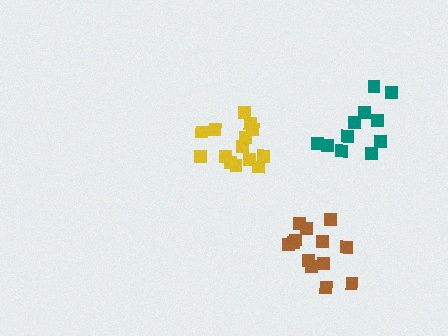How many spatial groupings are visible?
There are 3 spatial groupings.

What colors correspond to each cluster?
The clusters are colored: yellow, brown, teal.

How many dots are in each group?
Group 1: 15 dots, Group 2: 13 dots, Group 3: 11 dots (39 total).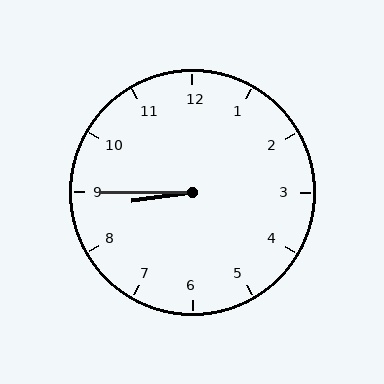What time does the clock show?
8:45.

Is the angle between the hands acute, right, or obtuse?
It is acute.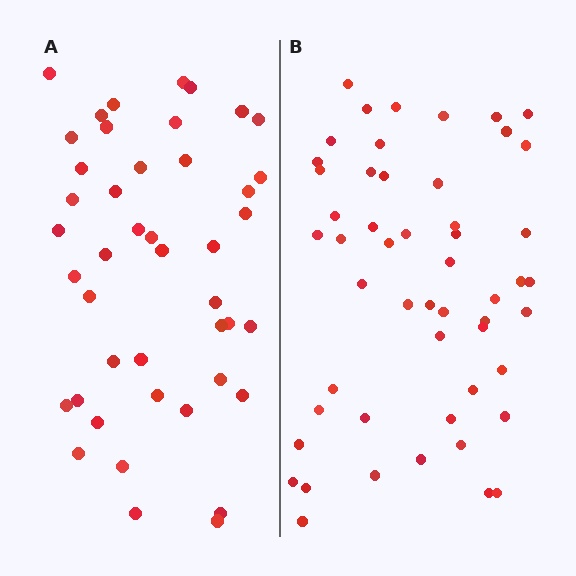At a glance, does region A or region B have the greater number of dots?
Region B (the right region) has more dots.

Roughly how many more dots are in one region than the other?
Region B has roughly 8 or so more dots than region A.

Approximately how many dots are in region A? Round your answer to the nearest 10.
About 40 dots. (The exact count is 44, which rounds to 40.)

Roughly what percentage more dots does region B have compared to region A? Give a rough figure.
About 20% more.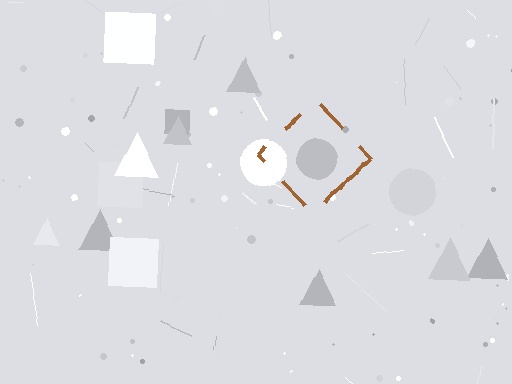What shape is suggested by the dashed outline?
The dashed outline suggests a diamond.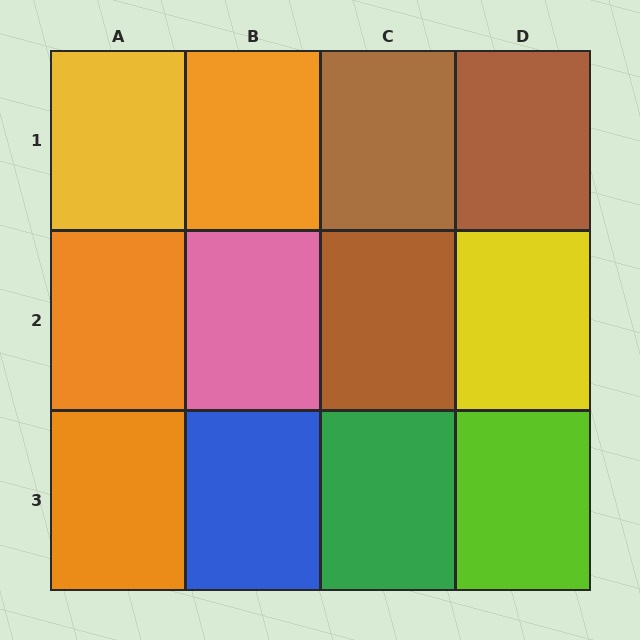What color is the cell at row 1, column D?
Brown.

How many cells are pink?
1 cell is pink.